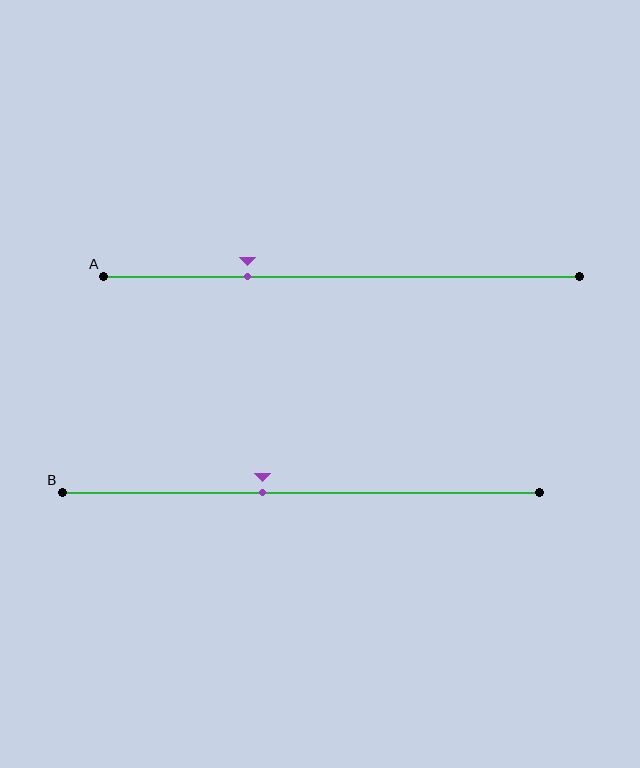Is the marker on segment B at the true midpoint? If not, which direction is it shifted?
No, the marker on segment B is shifted to the left by about 8% of the segment length.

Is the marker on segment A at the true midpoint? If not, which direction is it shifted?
No, the marker on segment A is shifted to the left by about 20% of the segment length.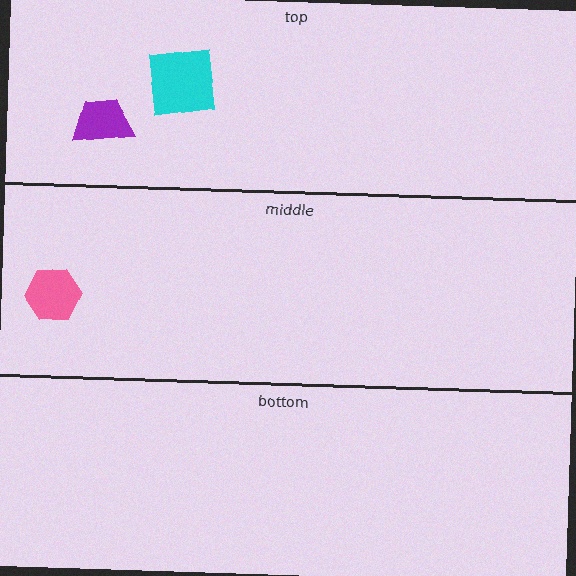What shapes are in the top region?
The purple trapezoid, the cyan square.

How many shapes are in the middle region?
1.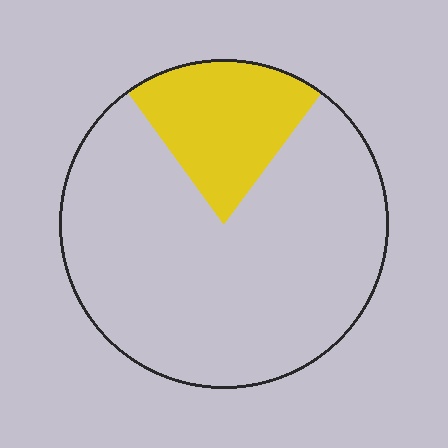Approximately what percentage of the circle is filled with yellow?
Approximately 20%.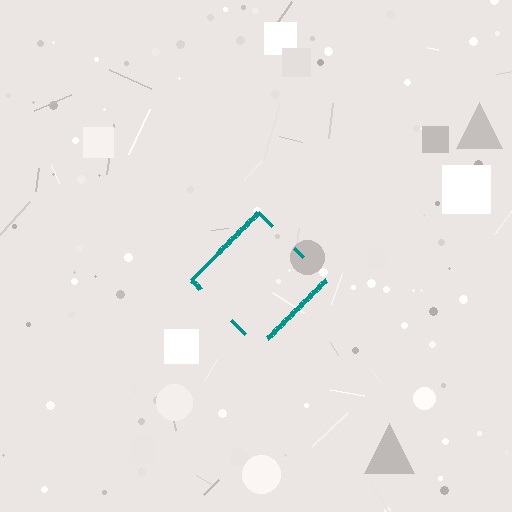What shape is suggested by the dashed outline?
The dashed outline suggests a diamond.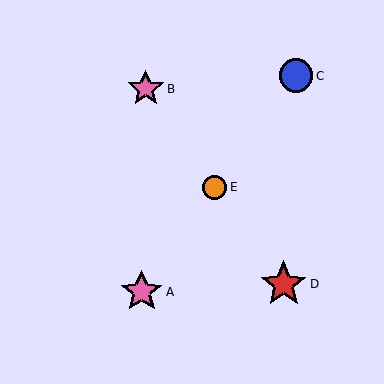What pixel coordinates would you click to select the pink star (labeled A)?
Click at (142, 292) to select the pink star A.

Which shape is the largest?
The red star (labeled D) is the largest.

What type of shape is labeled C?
Shape C is a blue circle.